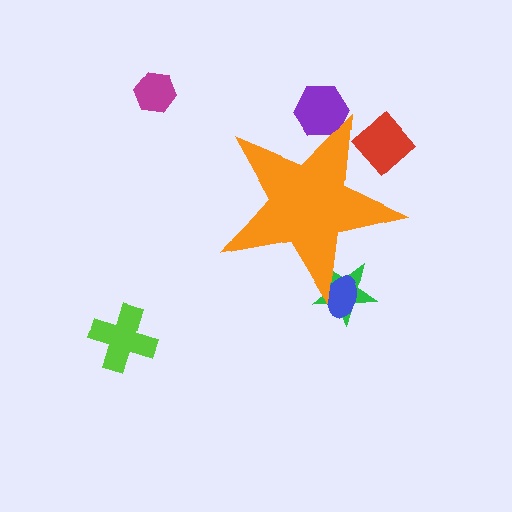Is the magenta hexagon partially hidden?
No, the magenta hexagon is fully visible.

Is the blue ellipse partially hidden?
Yes, the blue ellipse is partially hidden behind the orange star.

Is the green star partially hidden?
Yes, the green star is partially hidden behind the orange star.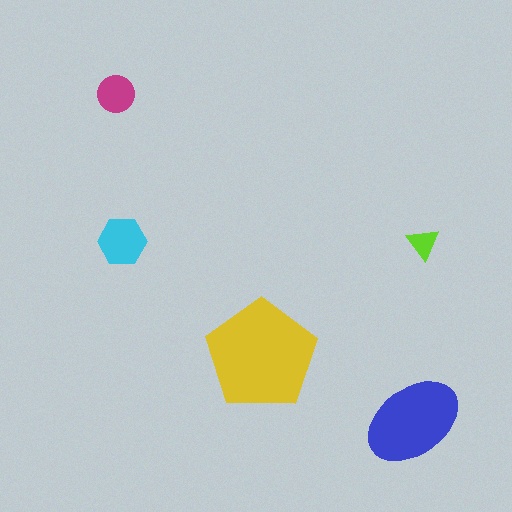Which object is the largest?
The yellow pentagon.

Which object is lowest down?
The blue ellipse is bottommost.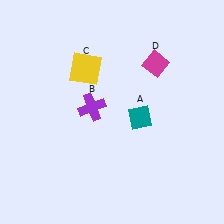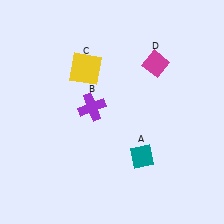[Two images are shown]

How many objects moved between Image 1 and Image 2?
1 object moved between the two images.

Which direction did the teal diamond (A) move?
The teal diamond (A) moved down.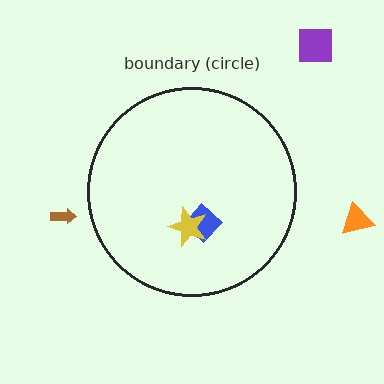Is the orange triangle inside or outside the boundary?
Outside.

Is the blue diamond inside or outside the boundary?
Inside.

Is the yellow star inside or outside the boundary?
Inside.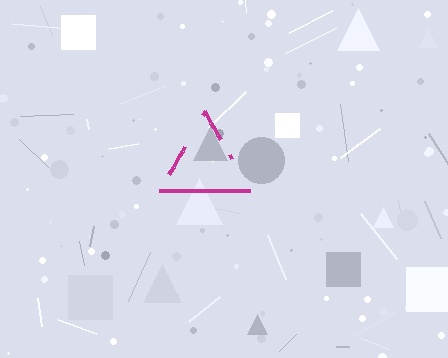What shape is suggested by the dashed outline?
The dashed outline suggests a triangle.